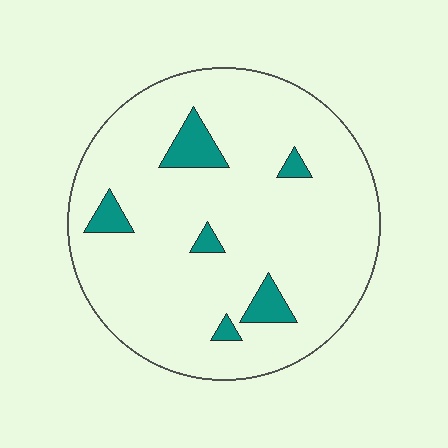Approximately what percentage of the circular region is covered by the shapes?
Approximately 10%.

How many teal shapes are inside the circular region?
6.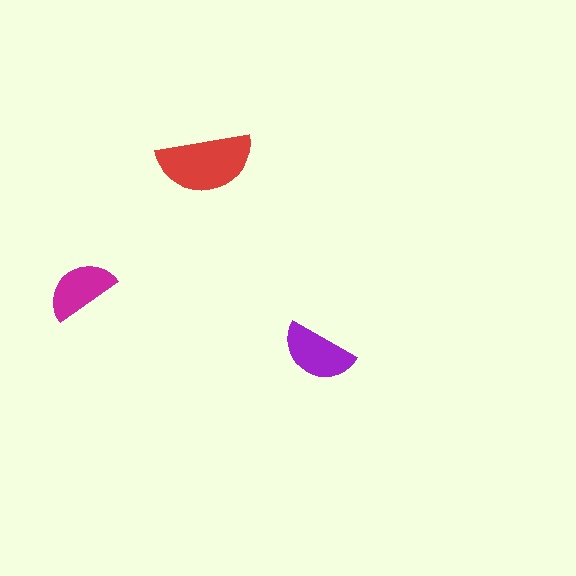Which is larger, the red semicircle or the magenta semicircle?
The red one.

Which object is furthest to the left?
The magenta semicircle is leftmost.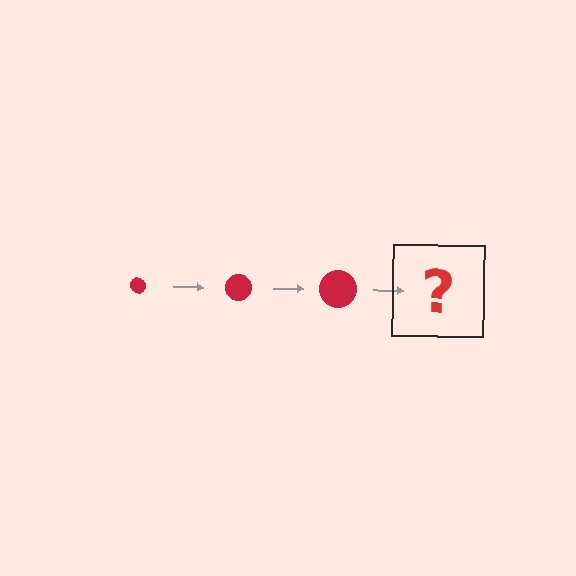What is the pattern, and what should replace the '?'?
The pattern is that the circle gets progressively larger each step. The '?' should be a red circle, larger than the previous one.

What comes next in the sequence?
The next element should be a red circle, larger than the previous one.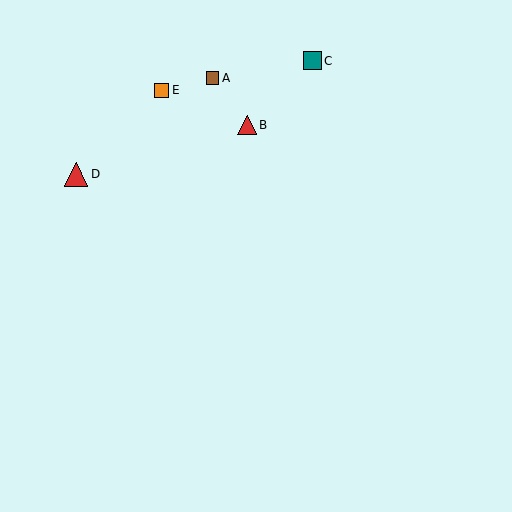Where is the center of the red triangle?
The center of the red triangle is at (247, 125).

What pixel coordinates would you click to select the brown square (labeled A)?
Click at (212, 78) to select the brown square A.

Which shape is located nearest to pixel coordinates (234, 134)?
The red triangle (labeled B) at (247, 125) is nearest to that location.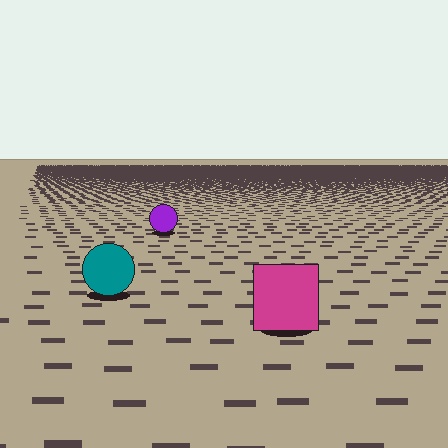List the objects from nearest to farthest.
From nearest to farthest: the magenta square, the teal circle, the purple circle.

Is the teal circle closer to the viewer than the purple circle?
Yes. The teal circle is closer — you can tell from the texture gradient: the ground texture is coarser near it.